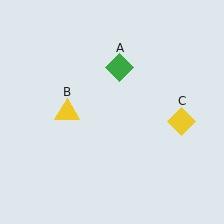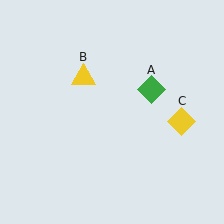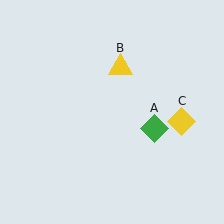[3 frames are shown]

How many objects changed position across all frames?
2 objects changed position: green diamond (object A), yellow triangle (object B).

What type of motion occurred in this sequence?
The green diamond (object A), yellow triangle (object B) rotated clockwise around the center of the scene.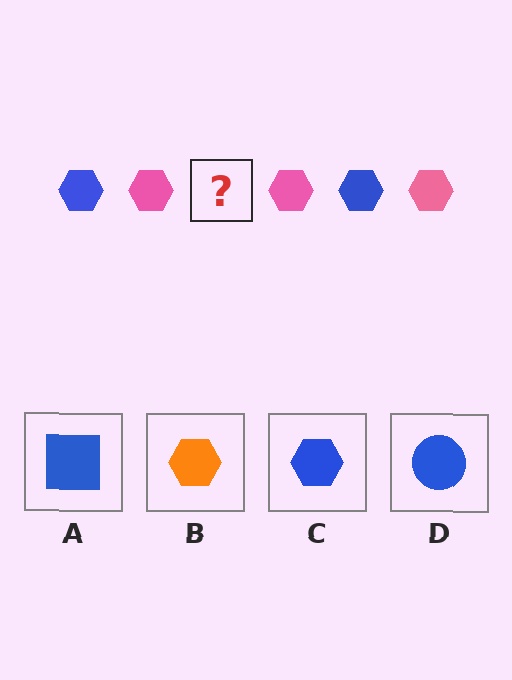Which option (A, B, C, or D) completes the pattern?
C.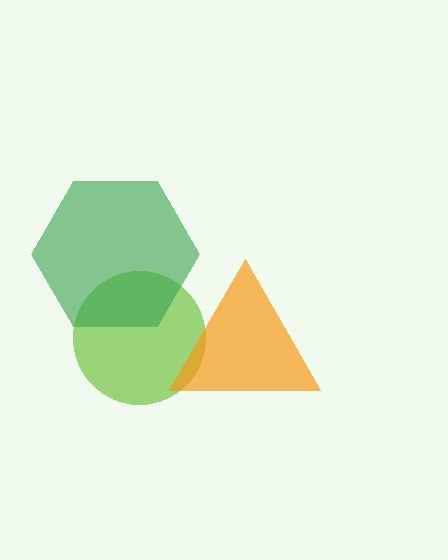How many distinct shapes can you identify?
There are 3 distinct shapes: a lime circle, a green hexagon, an orange triangle.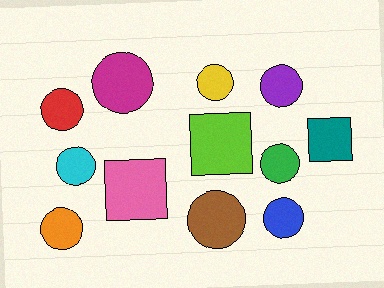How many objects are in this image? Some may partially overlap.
There are 12 objects.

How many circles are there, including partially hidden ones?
There are 9 circles.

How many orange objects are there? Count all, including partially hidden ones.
There is 1 orange object.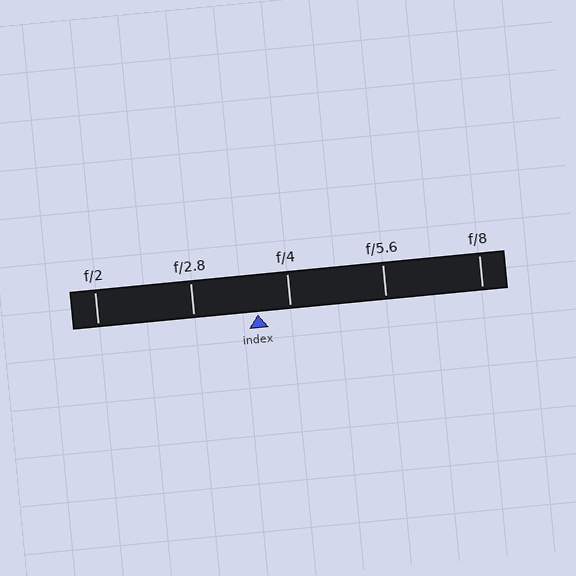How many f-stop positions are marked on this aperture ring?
There are 5 f-stop positions marked.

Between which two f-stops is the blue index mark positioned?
The index mark is between f/2.8 and f/4.